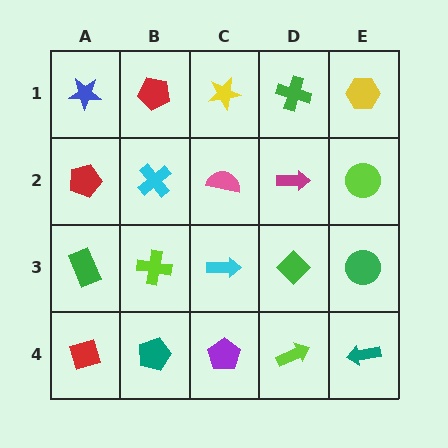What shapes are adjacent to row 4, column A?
A green rectangle (row 3, column A), a teal pentagon (row 4, column B).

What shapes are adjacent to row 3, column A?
A red pentagon (row 2, column A), a red diamond (row 4, column A), a lime cross (row 3, column B).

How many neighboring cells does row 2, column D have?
4.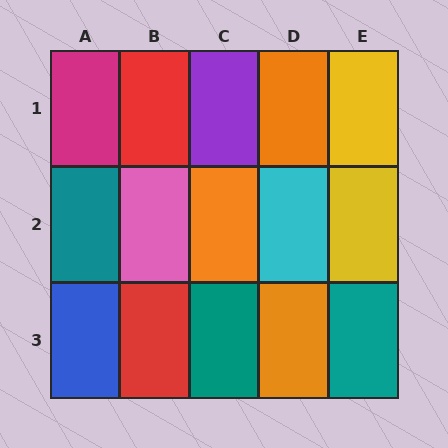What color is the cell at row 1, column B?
Red.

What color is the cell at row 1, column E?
Yellow.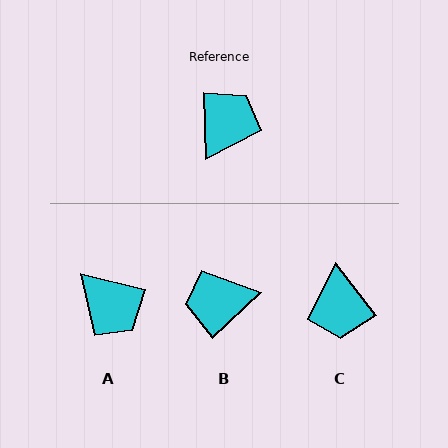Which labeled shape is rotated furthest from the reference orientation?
C, about 143 degrees away.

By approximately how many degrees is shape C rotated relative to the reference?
Approximately 143 degrees clockwise.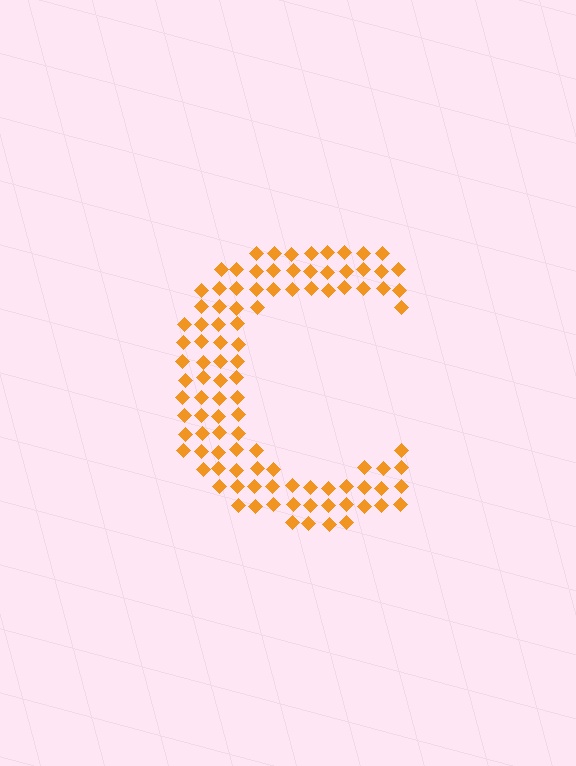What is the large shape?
The large shape is the letter C.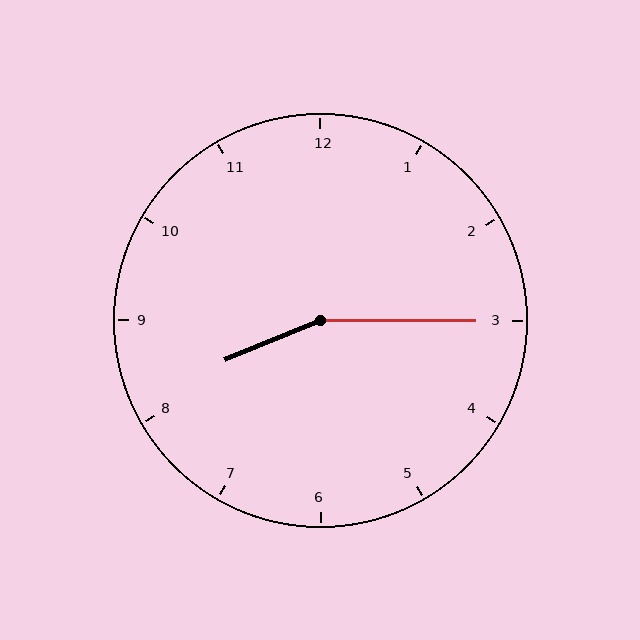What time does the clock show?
8:15.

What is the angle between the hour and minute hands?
Approximately 158 degrees.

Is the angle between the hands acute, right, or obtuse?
It is obtuse.